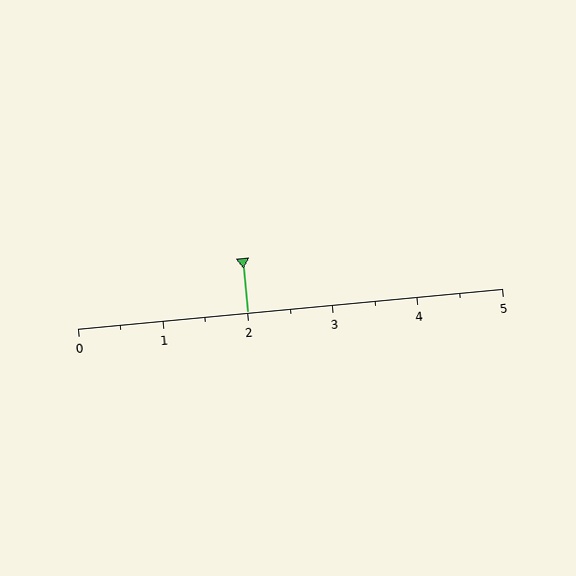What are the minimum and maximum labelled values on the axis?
The axis runs from 0 to 5.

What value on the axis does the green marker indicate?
The marker indicates approximately 2.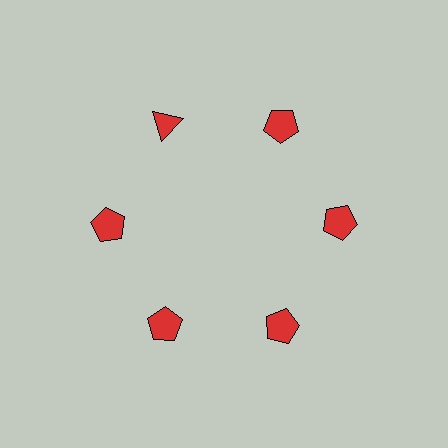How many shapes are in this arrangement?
There are 6 shapes arranged in a ring pattern.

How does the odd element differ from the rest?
It has a different shape: triangle instead of pentagon.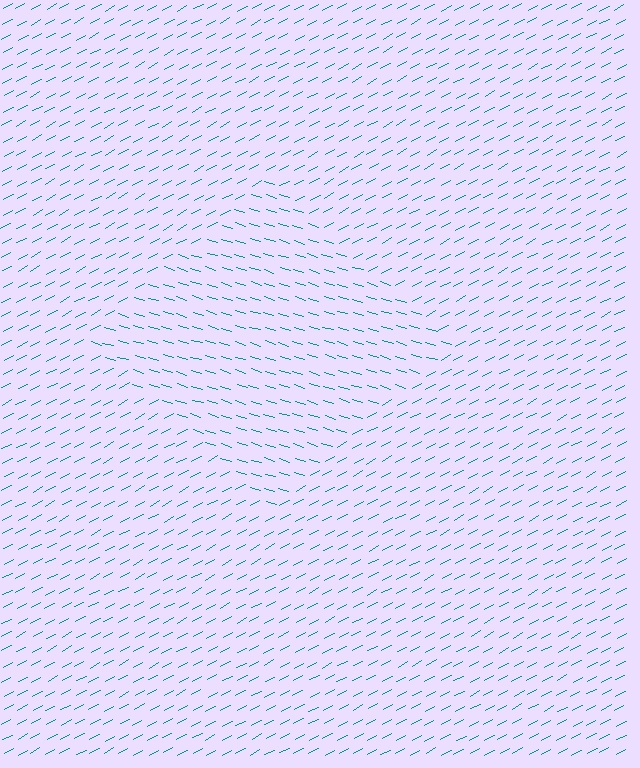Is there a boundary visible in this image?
Yes, there is a texture boundary formed by a change in line orientation.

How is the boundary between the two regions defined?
The boundary is defined purely by a change in line orientation (approximately 45 degrees difference). All lines are the same color and thickness.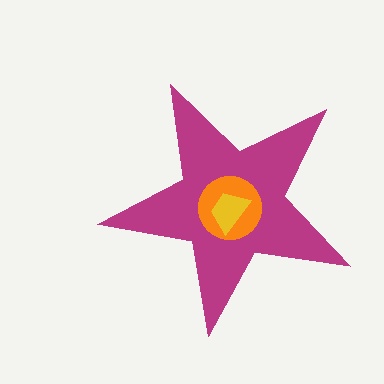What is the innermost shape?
The yellow trapezoid.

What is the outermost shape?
The magenta star.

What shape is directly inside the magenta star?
The orange circle.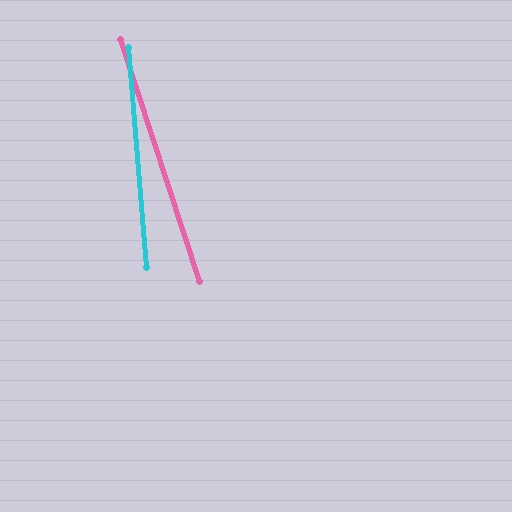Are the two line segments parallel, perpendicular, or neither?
Neither parallel nor perpendicular — they differ by about 14°.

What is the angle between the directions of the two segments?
Approximately 14 degrees.